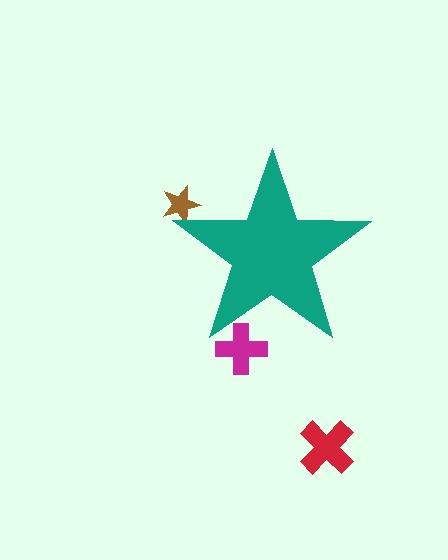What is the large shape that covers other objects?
A teal star.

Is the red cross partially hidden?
No, the red cross is fully visible.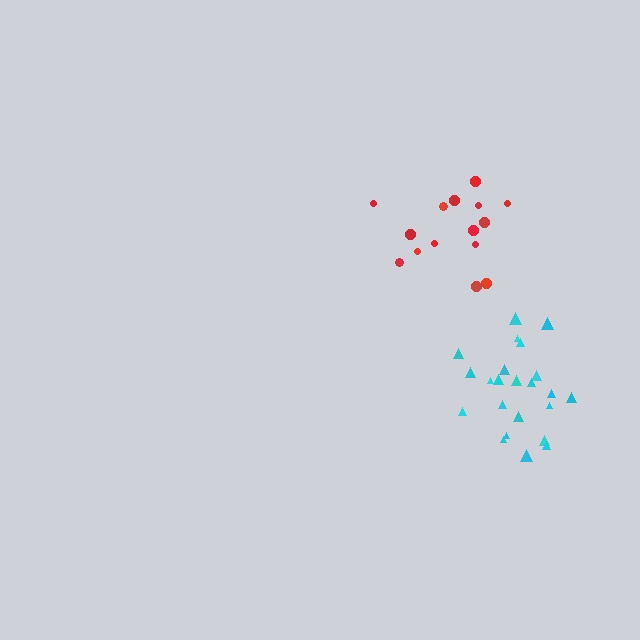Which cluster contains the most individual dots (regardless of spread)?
Cyan (23).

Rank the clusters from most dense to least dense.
cyan, red.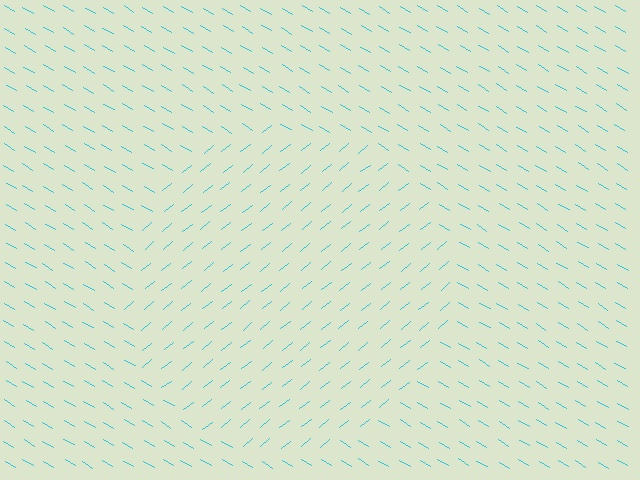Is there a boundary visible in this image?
Yes, there is a texture boundary formed by a change in line orientation.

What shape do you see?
I see a circle.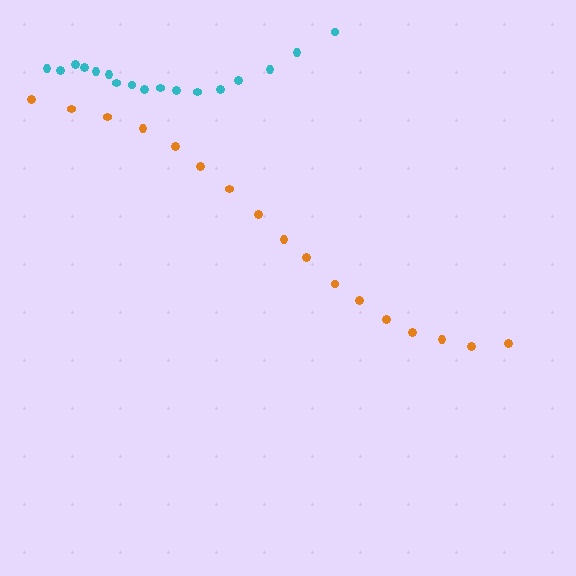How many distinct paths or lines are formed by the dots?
There are 2 distinct paths.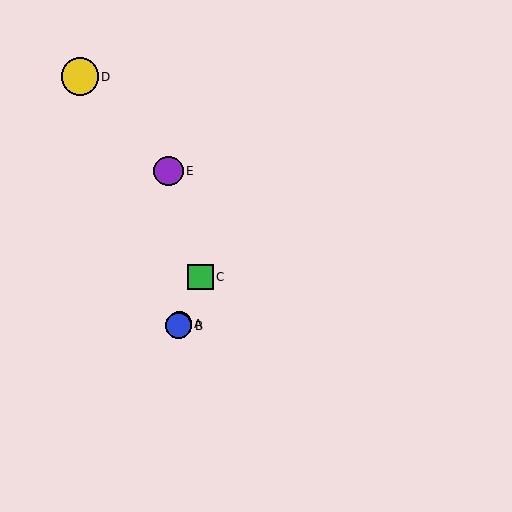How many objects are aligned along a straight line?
3 objects (A, B, C) are aligned along a straight line.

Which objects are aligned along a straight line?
Objects A, B, C are aligned along a straight line.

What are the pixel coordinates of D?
Object D is at (80, 77).